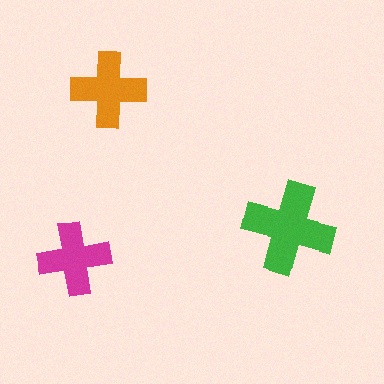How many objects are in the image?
There are 3 objects in the image.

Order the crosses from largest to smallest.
the green one, the orange one, the magenta one.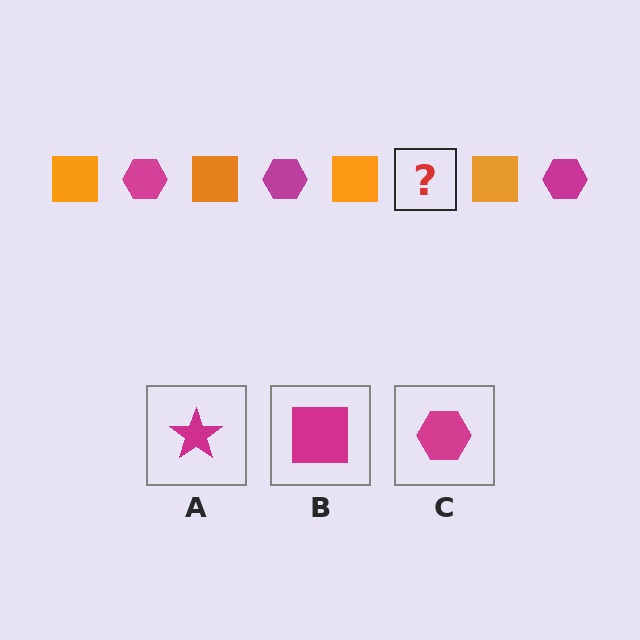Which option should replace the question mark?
Option C.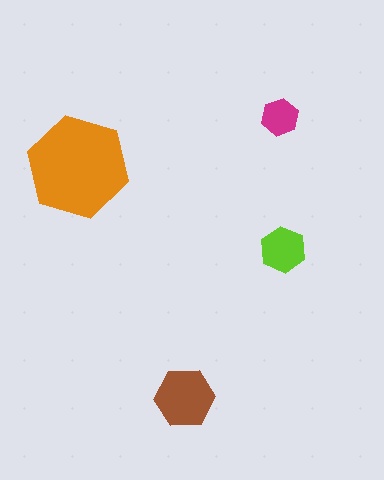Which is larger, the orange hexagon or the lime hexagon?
The orange one.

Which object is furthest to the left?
The orange hexagon is leftmost.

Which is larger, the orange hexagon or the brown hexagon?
The orange one.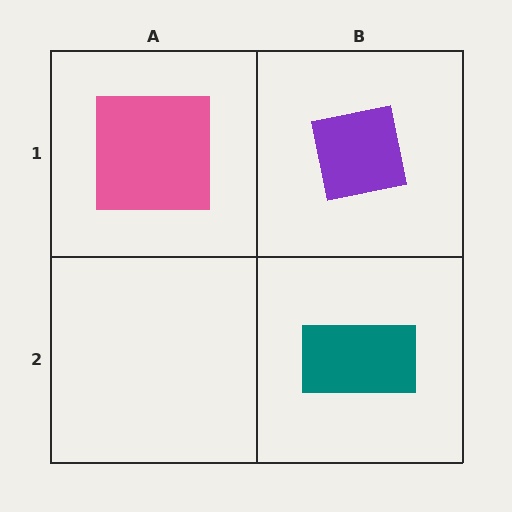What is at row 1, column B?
A purple square.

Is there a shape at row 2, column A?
No, that cell is empty.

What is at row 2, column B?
A teal rectangle.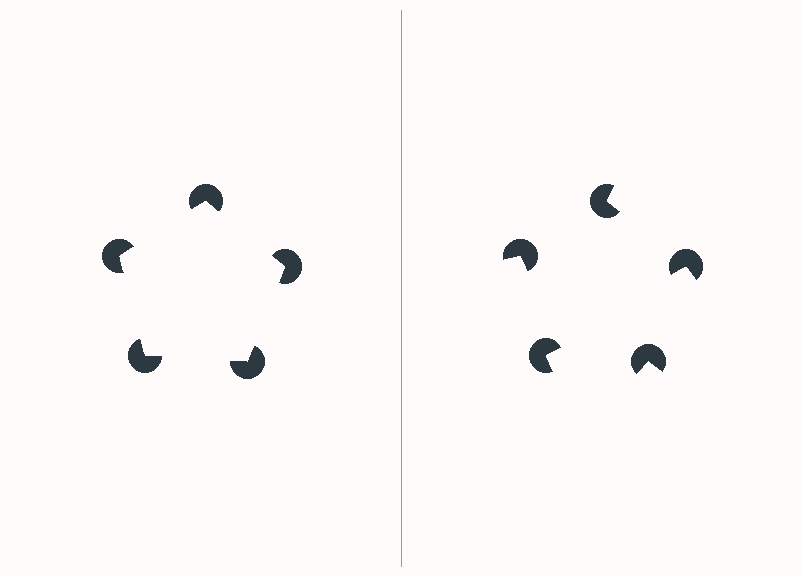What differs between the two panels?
The pac-man discs are positioned identically on both sides; only the wedge orientations differ. On the left they align to a pentagon; on the right they are misaligned.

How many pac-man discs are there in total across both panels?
10 — 5 on each side.